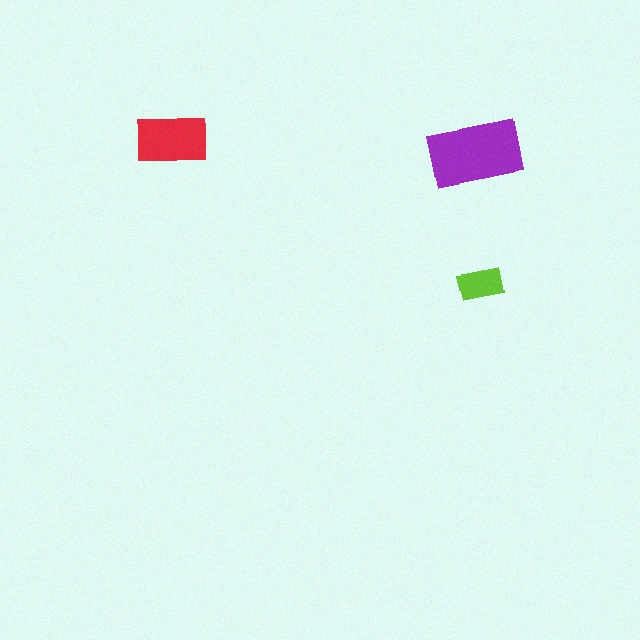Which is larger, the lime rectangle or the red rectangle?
The red one.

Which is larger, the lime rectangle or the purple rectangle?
The purple one.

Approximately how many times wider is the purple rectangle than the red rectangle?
About 1.5 times wider.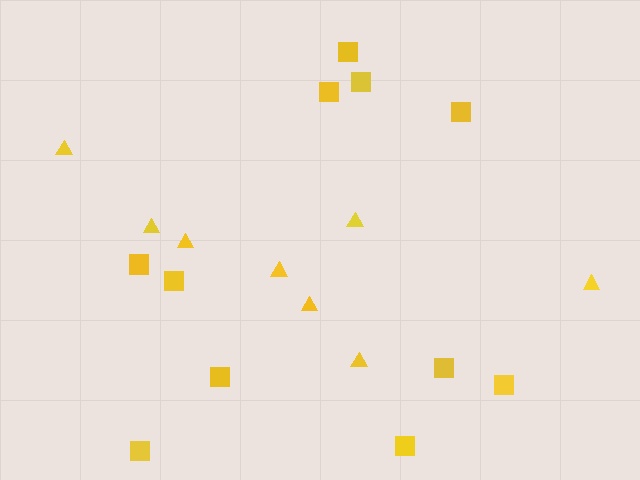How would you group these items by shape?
There are 2 groups: one group of squares (11) and one group of triangles (8).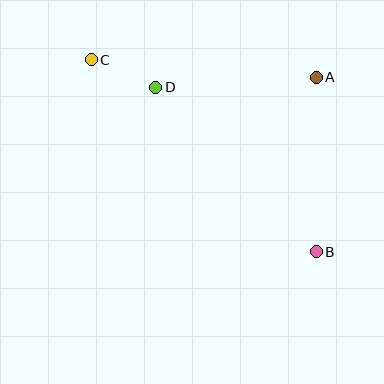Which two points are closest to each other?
Points C and D are closest to each other.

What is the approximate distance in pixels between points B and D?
The distance between B and D is approximately 230 pixels.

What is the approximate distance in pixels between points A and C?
The distance between A and C is approximately 226 pixels.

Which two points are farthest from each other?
Points B and C are farthest from each other.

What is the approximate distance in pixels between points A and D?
The distance between A and D is approximately 161 pixels.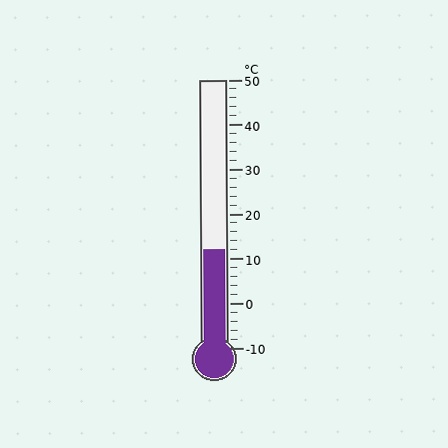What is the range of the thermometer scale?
The thermometer scale ranges from -10°C to 50°C.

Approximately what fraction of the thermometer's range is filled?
The thermometer is filled to approximately 35% of its range.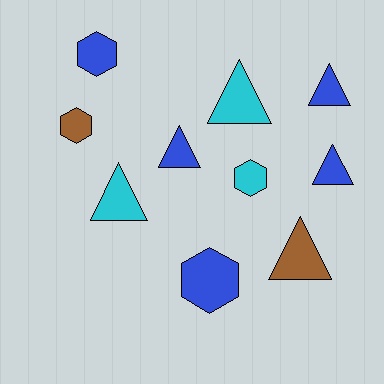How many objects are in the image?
There are 10 objects.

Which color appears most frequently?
Blue, with 5 objects.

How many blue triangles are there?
There are 3 blue triangles.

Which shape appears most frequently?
Triangle, with 6 objects.